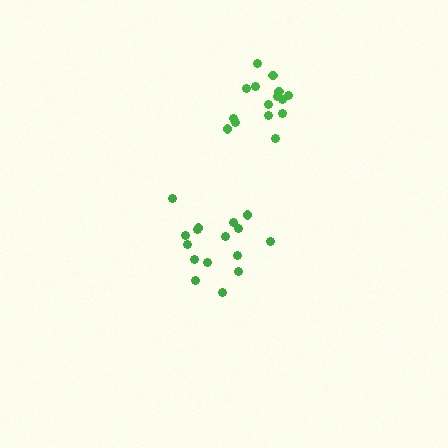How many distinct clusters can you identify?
There are 2 distinct clusters.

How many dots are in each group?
Group 1: 16 dots, Group 2: 15 dots (31 total).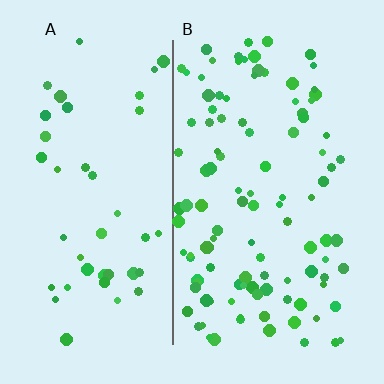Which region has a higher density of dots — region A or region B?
B (the right).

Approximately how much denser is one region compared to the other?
Approximately 2.5× — region B over region A.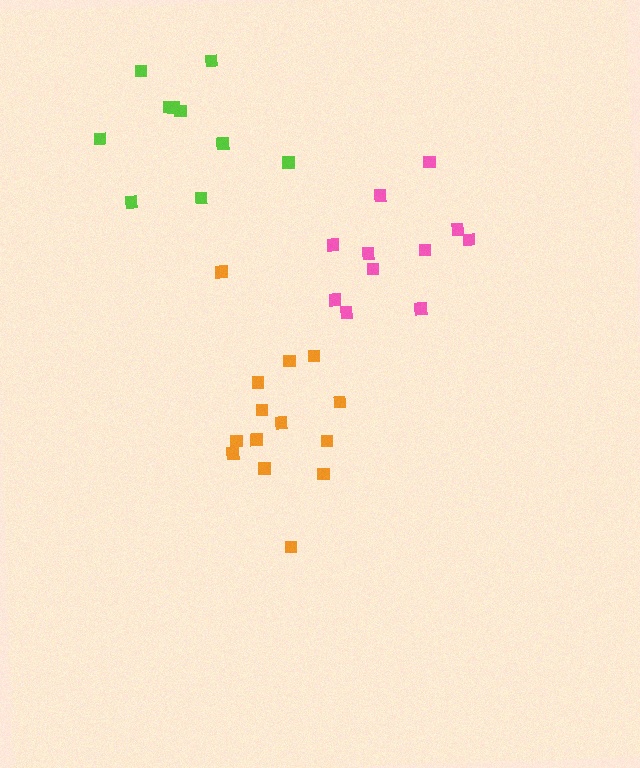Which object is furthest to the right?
The pink cluster is rightmost.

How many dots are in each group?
Group 1: 14 dots, Group 2: 11 dots, Group 3: 10 dots (35 total).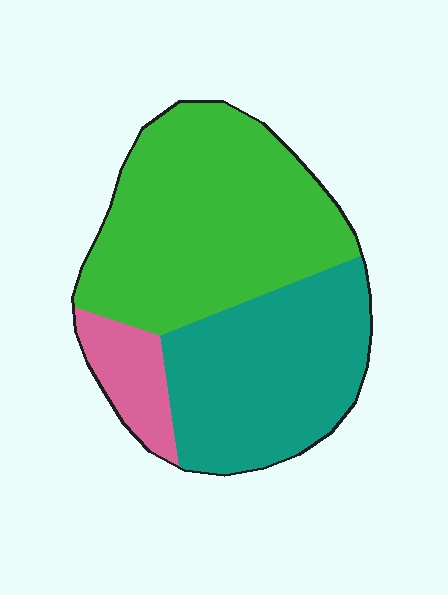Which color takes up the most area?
Green, at roughly 50%.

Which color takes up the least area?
Pink, at roughly 10%.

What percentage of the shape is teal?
Teal takes up about three eighths (3/8) of the shape.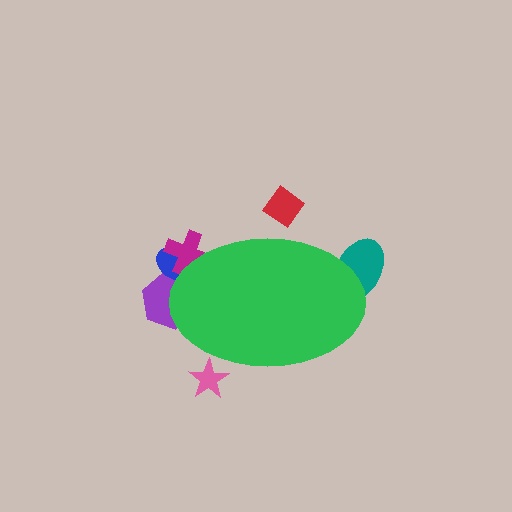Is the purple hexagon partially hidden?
Yes, the purple hexagon is partially hidden behind the green ellipse.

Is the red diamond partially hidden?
Yes, the red diamond is partially hidden behind the green ellipse.